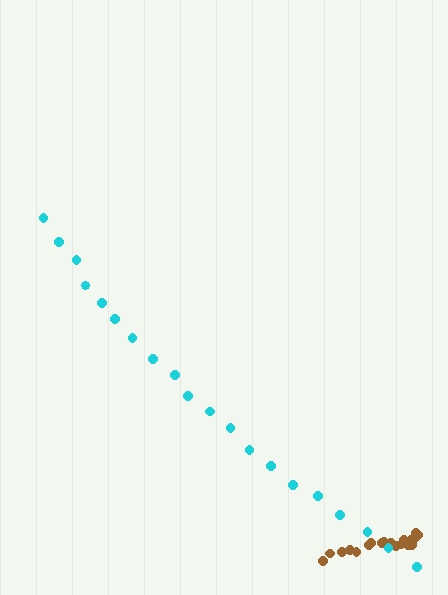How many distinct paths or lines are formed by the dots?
There are 2 distinct paths.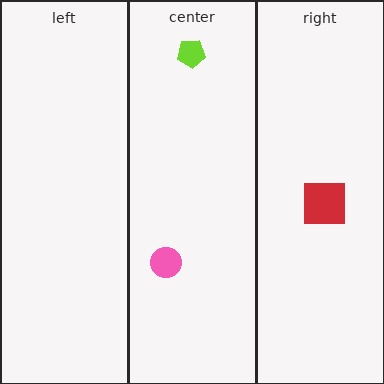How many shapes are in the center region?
2.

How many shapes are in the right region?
1.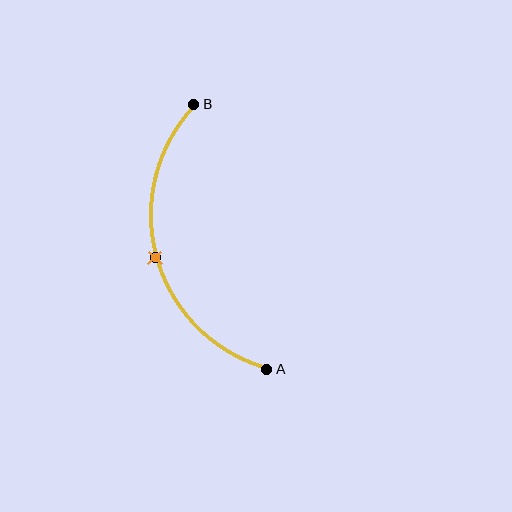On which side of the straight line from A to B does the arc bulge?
The arc bulges to the left of the straight line connecting A and B.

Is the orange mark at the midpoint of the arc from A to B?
Yes. The orange mark lies on the arc at equal arc-length from both A and B — it is the arc midpoint.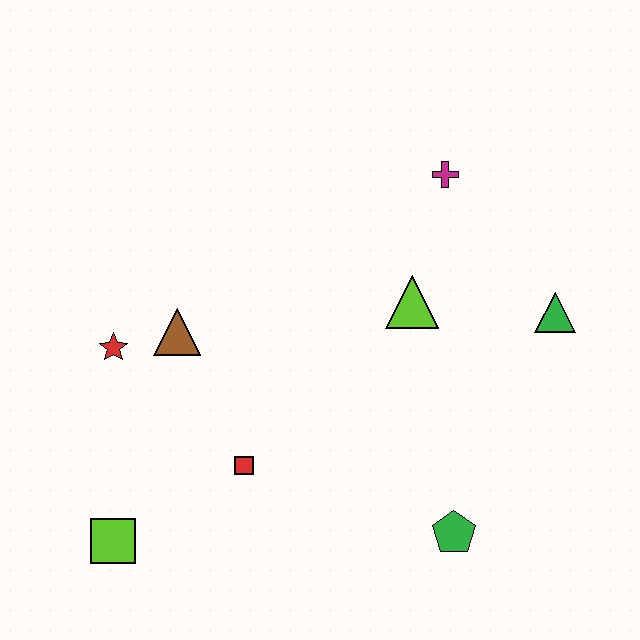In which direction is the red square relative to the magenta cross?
The red square is below the magenta cross.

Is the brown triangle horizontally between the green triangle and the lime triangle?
No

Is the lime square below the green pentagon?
Yes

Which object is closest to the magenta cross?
The lime triangle is closest to the magenta cross.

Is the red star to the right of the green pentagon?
No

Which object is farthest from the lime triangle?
The lime square is farthest from the lime triangle.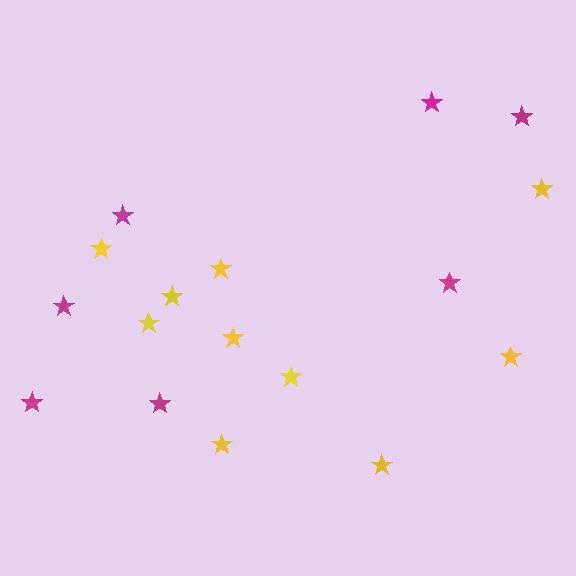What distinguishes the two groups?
There are 2 groups: one group of magenta stars (7) and one group of yellow stars (10).